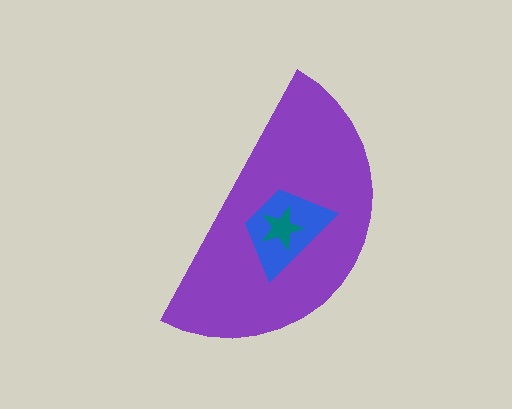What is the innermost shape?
The teal star.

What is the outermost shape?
The purple semicircle.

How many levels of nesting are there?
3.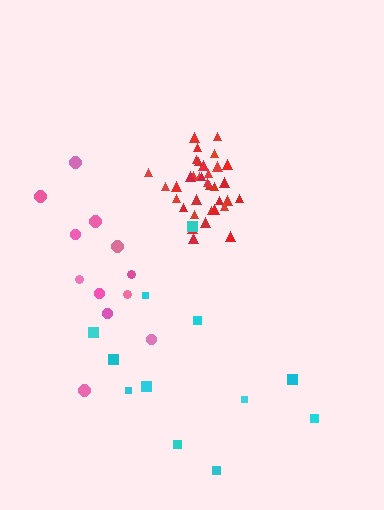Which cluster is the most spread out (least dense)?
Cyan.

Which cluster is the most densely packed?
Red.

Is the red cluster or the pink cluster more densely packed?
Red.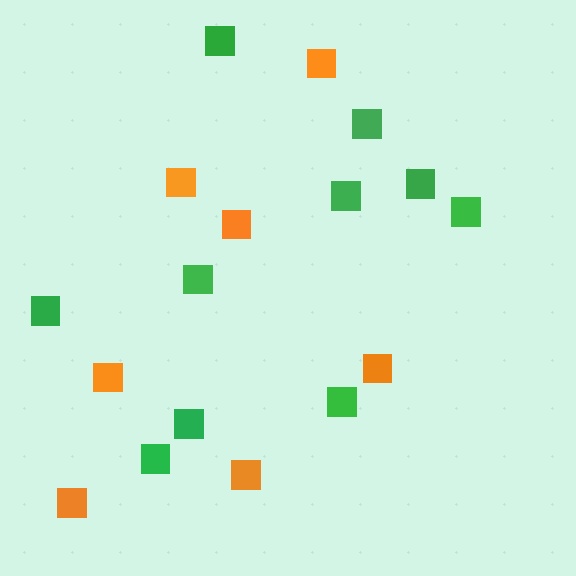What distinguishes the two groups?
There are 2 groups: one group of green squares (10) and one group of orange squares (7).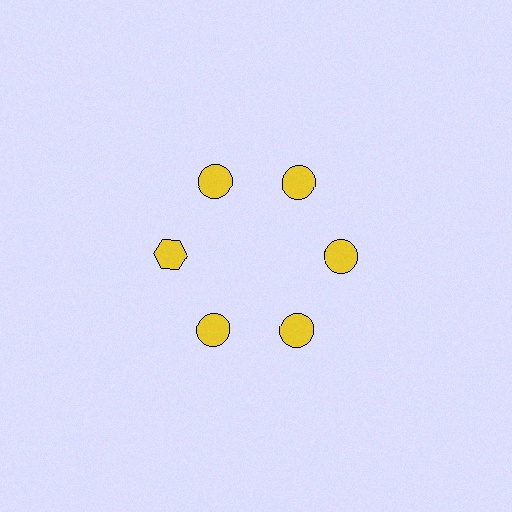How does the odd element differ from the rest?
It has a different shape: hexagon instead of circle.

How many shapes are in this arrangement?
There are 6 shapes arranged in a ring pattern.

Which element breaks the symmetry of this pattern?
The yellow hexagon at roughly the 9 o'clock position breaks the symmetry. All other shapes are yellow circles.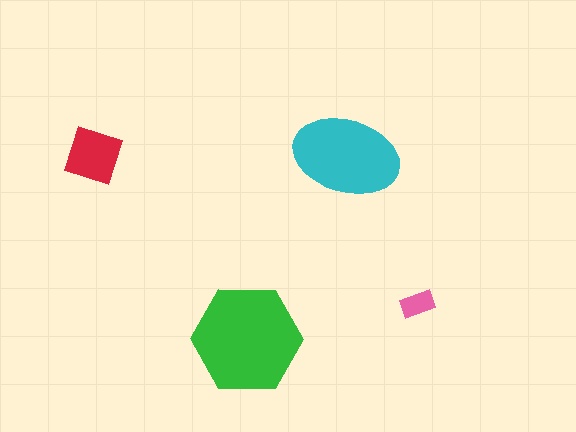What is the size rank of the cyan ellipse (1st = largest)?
2nd.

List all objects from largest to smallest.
The green hexagon, the cyan ellipse, the red diamond, the pink rectangle.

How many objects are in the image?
There are 4 objects in the image.